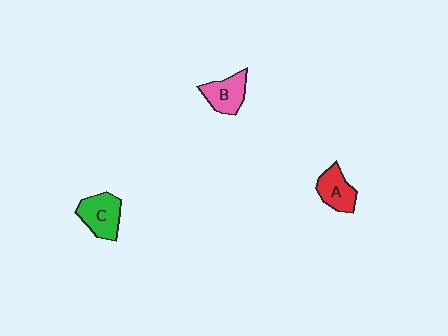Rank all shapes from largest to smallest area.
From largest to smallest: C (green), B (pink), A (red).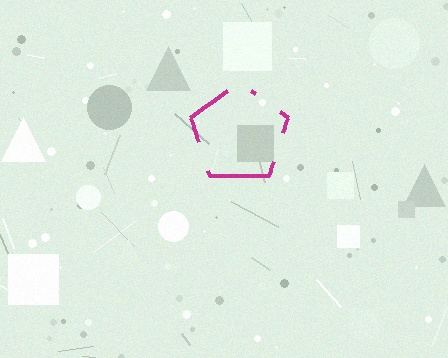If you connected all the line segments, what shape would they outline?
They would outline a pentagon.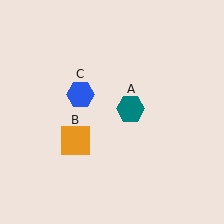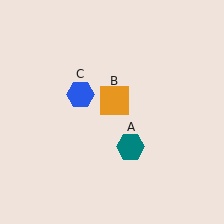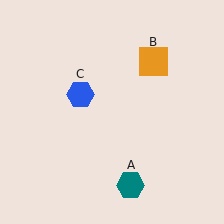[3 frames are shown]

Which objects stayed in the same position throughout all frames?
Blue hexagon (object C) remained stationary.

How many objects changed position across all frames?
2 objects changed position: teal hexagon (object A), orange square (object B).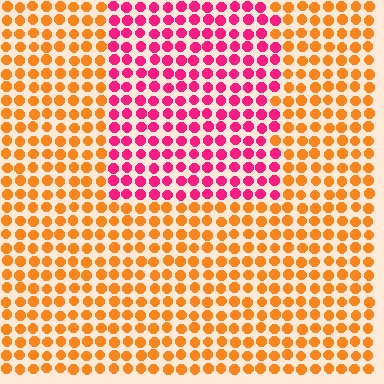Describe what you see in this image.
The image is filled with small orange elements in a uniform arrangement. A rectangle-shaped region is visible where the elements are tinted to a slightly different hue, forming a subtle color boundary.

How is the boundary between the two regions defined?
The boundary is defined purely by a slight shift in hue (about 56 degrees). Spacing, size, and orientation are identical on both sides.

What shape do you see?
I see a rectangle.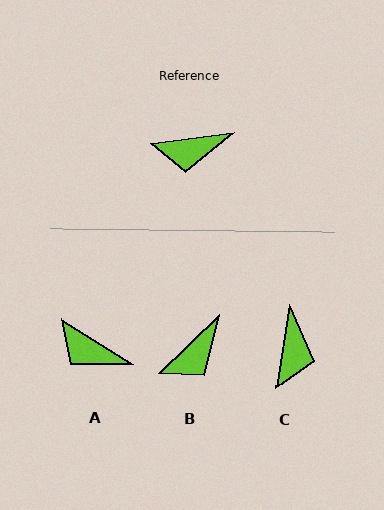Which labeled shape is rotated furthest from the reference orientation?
C, about 74 degrees away.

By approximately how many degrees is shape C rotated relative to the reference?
Approximately 74 degrees counter-clockwise.